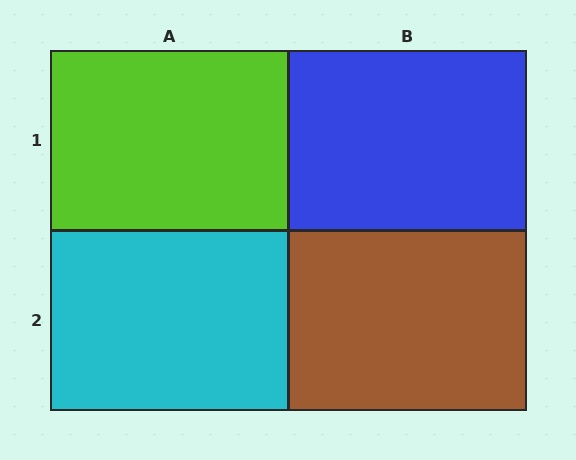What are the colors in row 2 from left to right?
Cyan, brown.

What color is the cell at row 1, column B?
Blue.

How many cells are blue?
1 cell is blue.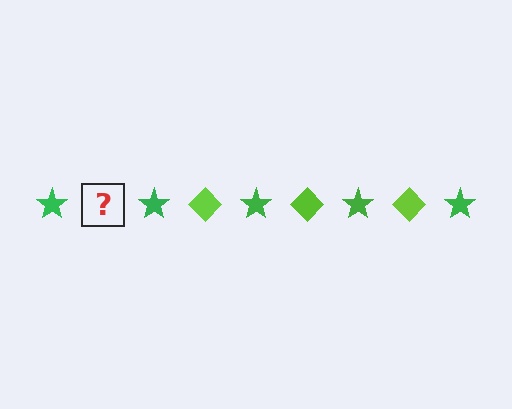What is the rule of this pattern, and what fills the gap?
The rule is that the pattern alternates between green star and lime diamond. The gap should be filled with a lime diamond.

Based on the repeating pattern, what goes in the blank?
The blank should be a lime diamond.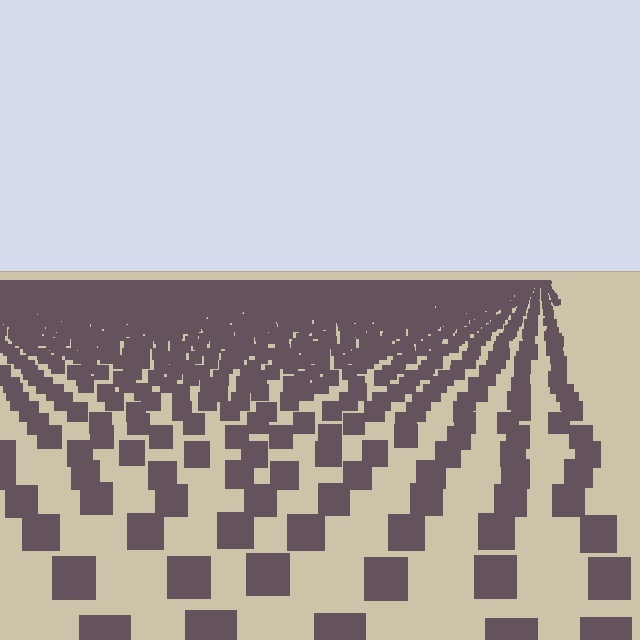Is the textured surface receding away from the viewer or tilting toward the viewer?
The surface is receding away from the viewer. Texture elements get smaller and denser toward the top.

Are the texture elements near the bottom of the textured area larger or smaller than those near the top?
Larger. Near the bottom, elements are closer to the viewer and appear at a bigger on-screen size.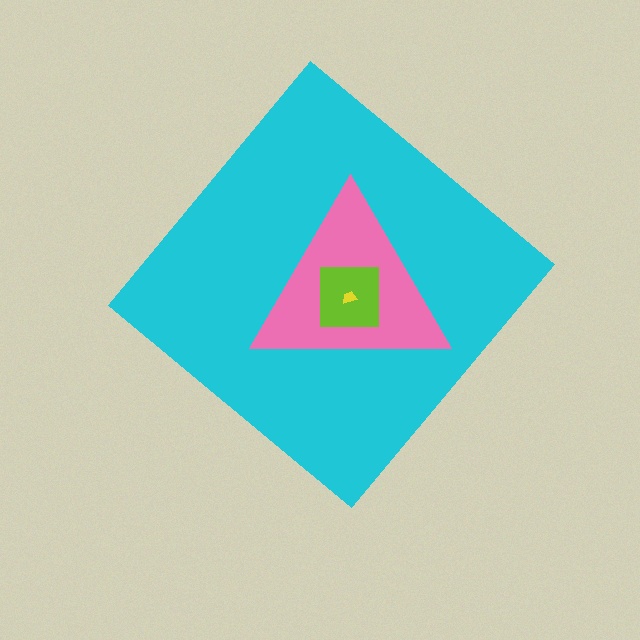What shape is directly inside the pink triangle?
The lime square.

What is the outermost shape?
The cyan diamond.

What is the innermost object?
The yellow trapezoid.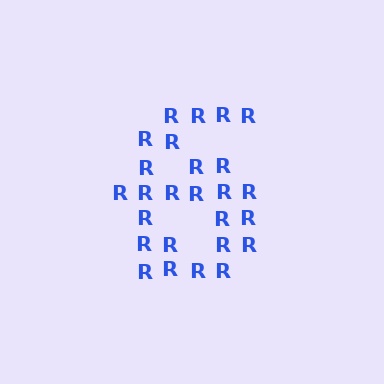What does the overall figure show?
The overall figure shows the digit 6.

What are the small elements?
The small elements are letter R's.